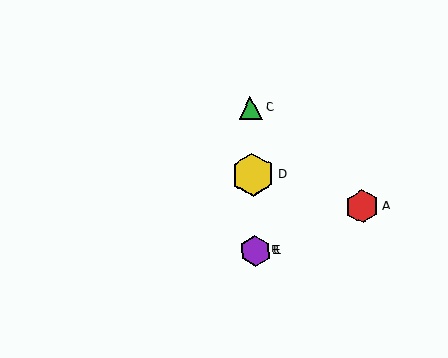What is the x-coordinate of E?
Object E is at x≈255.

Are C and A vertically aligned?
No, C is at x≈251 and A is at x≈362.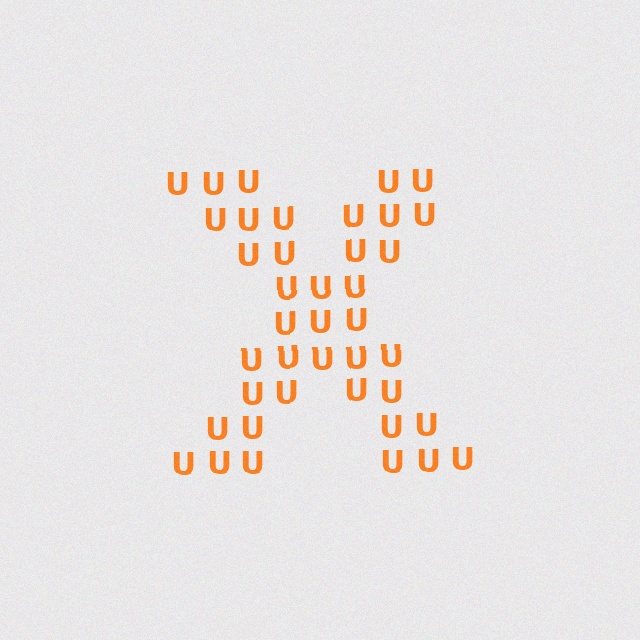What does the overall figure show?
The overall figure shows the letter X.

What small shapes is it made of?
It is made of small letter U's.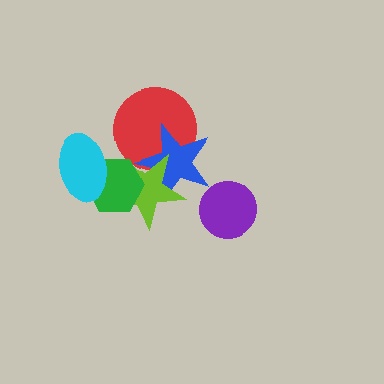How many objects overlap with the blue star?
2 objects overlap with the blue star.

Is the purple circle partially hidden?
No, no other shape covers it.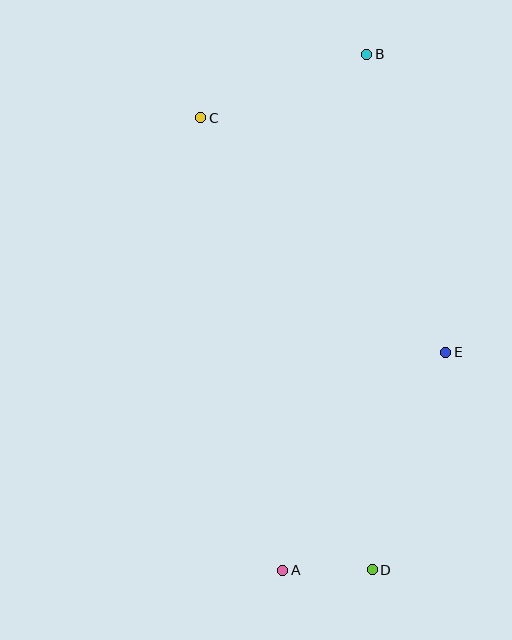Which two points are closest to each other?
Points A and D are closest to each other.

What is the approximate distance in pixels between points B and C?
The distance between B and C is approximately 178 pixels.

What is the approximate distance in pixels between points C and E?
The distance between C and E is approximately 339 pixels.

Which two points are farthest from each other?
Points A and B are farthest from each other.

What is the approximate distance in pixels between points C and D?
The distance between C and D is approximately 483 pixels.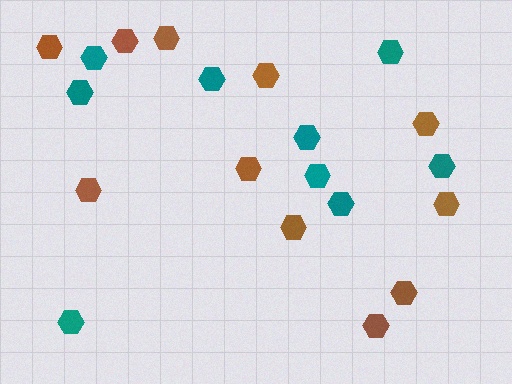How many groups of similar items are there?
There are 2 groups: one group of brown hexagons (11) and one group of teal hexagons (9).